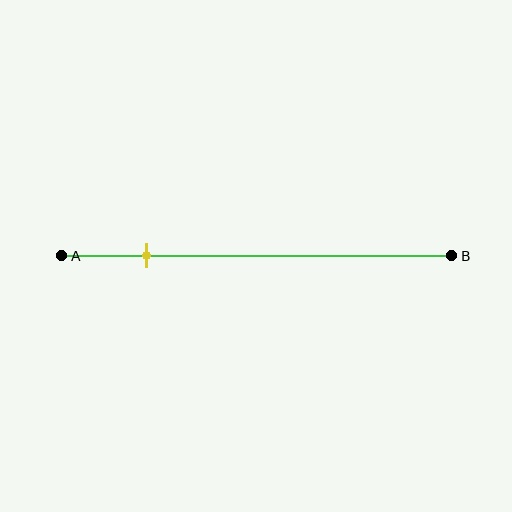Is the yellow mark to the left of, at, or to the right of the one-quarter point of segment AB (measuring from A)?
The yellow mark is to the left of the one-quarter point of segment AB.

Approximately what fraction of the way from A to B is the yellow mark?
The yellow mark is approximately 20% of the way from A to B.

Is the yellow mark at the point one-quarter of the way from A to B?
No, the mark is at about 20% from A, not at the 25% one-quarter point.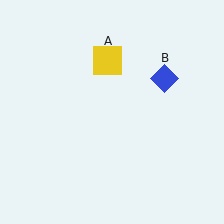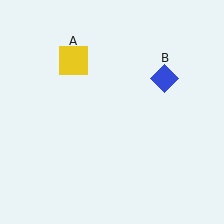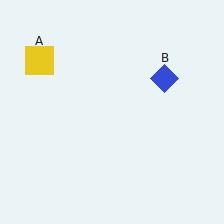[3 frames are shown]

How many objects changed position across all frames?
1 object changed position: yellow square (object A).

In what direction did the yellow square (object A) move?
The yellow square (object A) moved left.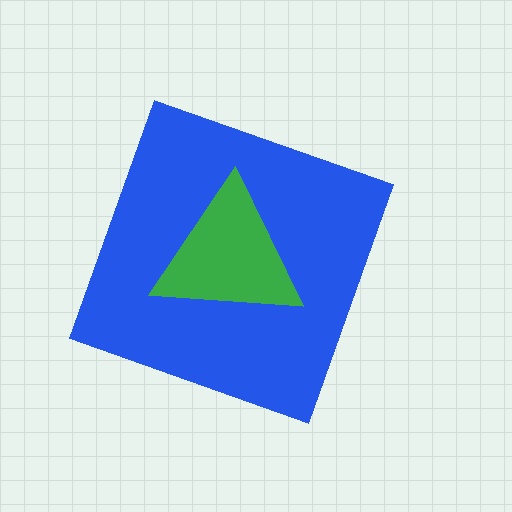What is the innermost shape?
The green triangle.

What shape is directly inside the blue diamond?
The green triangle.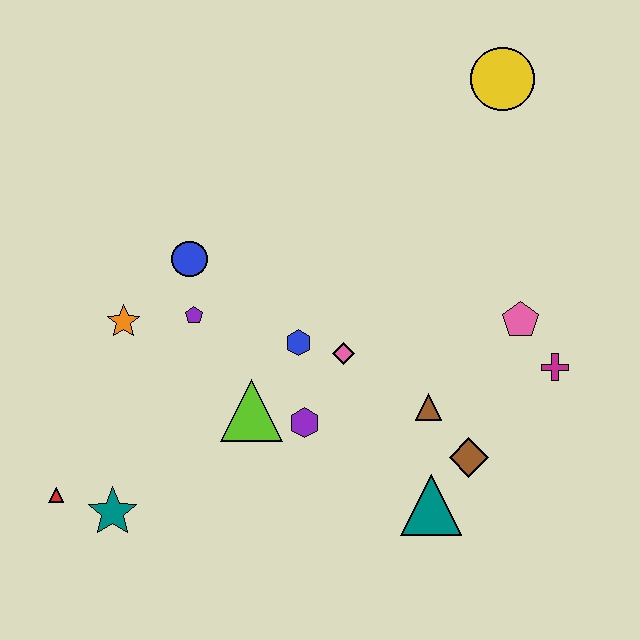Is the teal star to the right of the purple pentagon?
No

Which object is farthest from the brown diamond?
The red triangle is farthest from the brown diamond.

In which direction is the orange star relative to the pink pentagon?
The orange star is to the left of the pink pentagon.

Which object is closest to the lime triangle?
The purple hexagon is closest to the lime triangle.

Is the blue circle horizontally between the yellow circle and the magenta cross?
No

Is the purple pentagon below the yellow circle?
Yes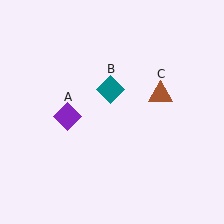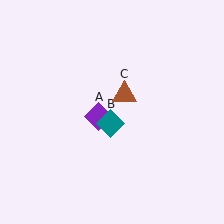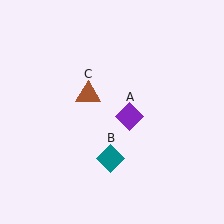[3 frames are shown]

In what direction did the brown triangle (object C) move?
The brown triangle (object C) moved left.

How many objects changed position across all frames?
3 objects changed position: purple diamond (object A), teal diamond (object B), brown triangle (object C).